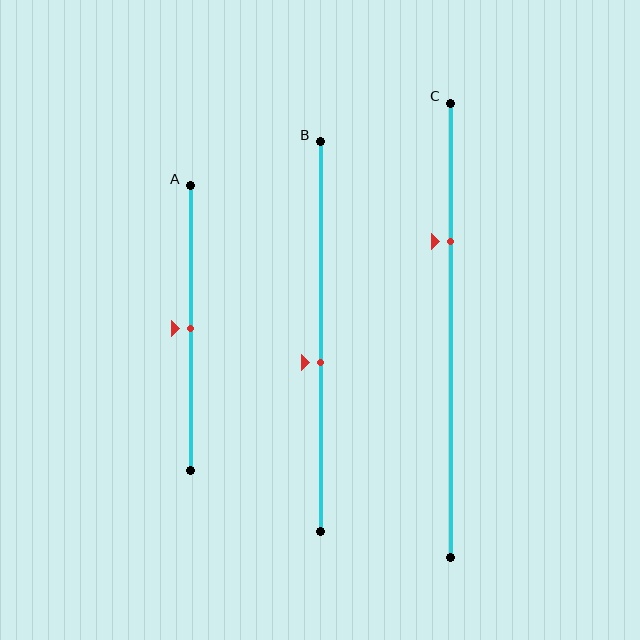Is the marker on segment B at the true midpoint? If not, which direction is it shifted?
No, the marker on segment B is shifted downward by about 7% of the segment length.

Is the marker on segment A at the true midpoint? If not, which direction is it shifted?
Yes, the marker on segment A is at the true midpoint.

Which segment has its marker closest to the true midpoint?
Segment A has its marker closest to the true midpoint.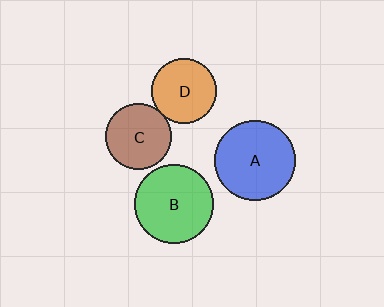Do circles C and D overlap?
Yes.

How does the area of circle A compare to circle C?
Approximately 1.5 times.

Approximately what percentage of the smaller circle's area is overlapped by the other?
Approximately 5%.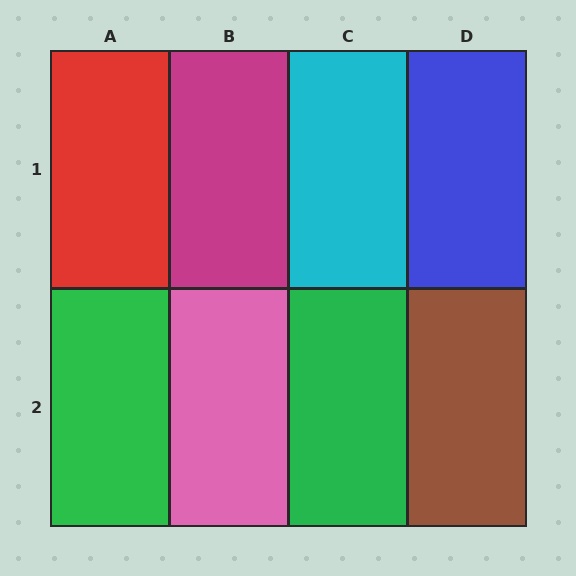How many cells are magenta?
1 cell is magenta.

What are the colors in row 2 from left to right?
Green, pink, green, brown.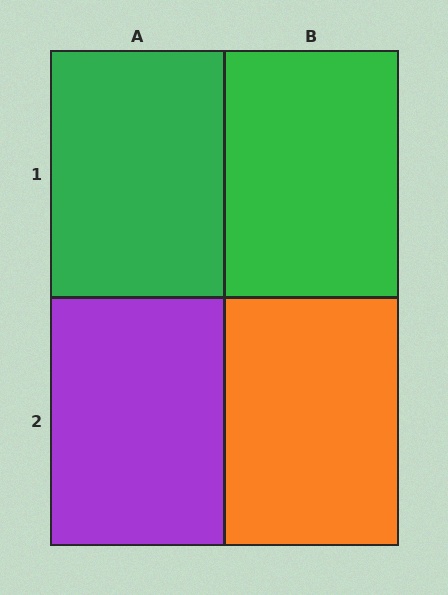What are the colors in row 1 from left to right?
Green, green.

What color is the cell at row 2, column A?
Purple.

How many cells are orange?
1 cell is orange.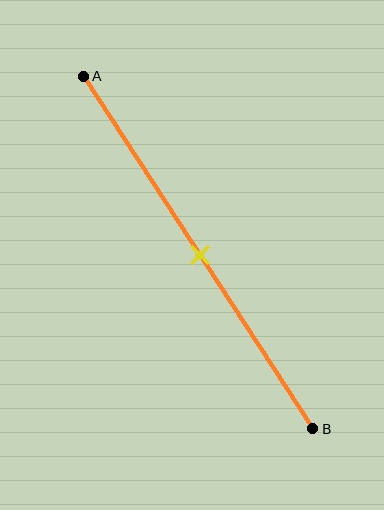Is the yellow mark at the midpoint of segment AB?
Yes, the mark is approximately at the midpoint.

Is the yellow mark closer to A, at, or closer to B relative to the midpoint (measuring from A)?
The yellow mark is approximately at the midpoint of segment AB.